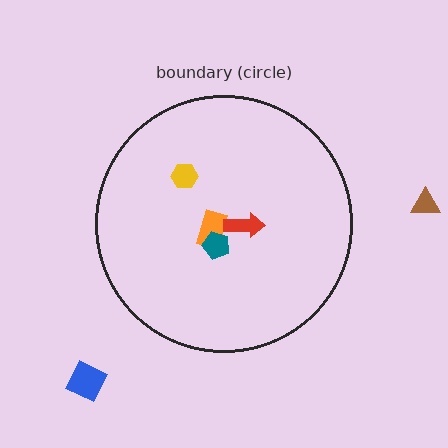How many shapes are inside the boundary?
4 inside, 2 outside.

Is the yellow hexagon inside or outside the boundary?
Inside.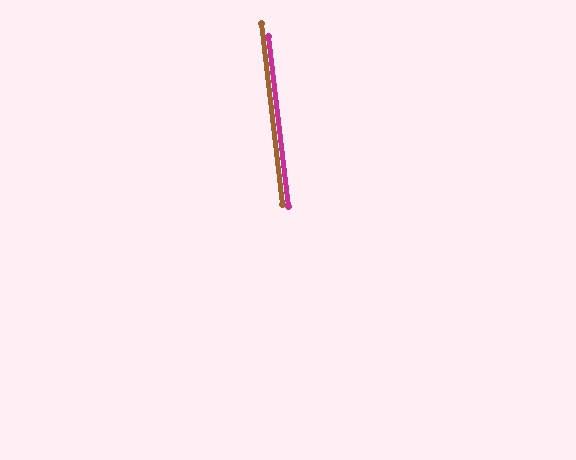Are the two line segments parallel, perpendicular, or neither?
Parallel — their directions differ by only 0.2°.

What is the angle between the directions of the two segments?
Approximately 0 degrees.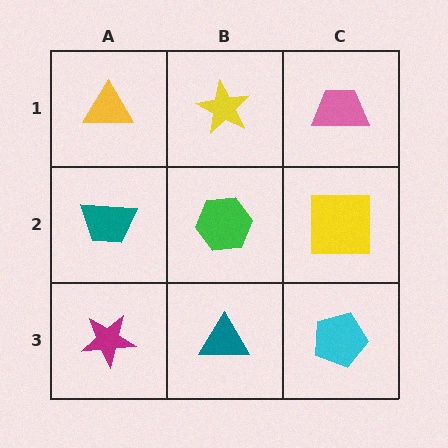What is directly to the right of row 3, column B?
A cyan pentagon.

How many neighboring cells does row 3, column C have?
2.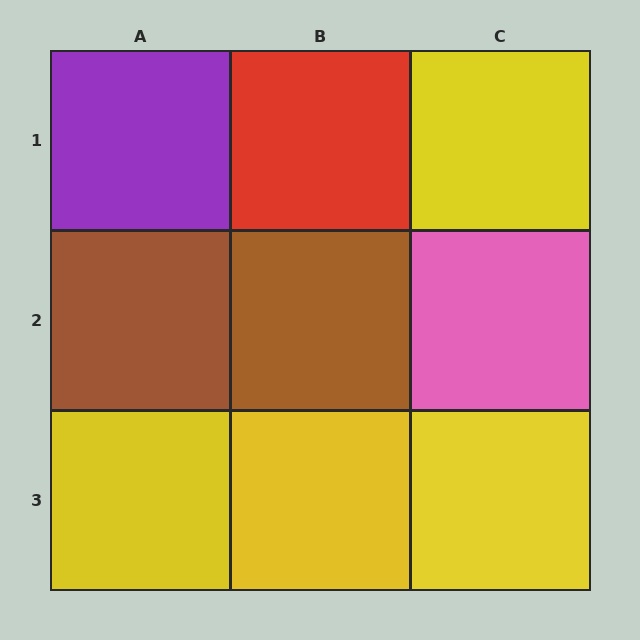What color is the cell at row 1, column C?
Yellow.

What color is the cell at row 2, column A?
Brown.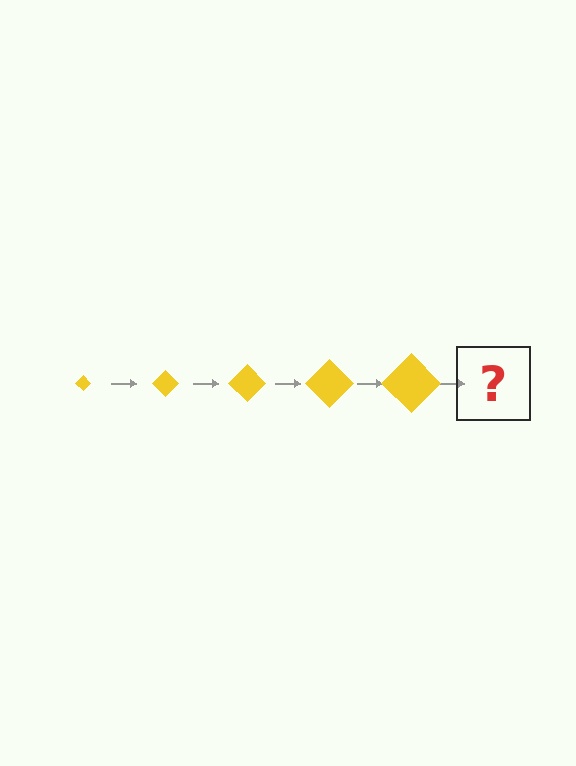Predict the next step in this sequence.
The next step is a yellow diamond, larger than the previous one.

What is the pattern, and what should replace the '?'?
The pattern is that the diamond gets progressively larger each step. The '?' should be a yellow diamond, larger than the previous one.